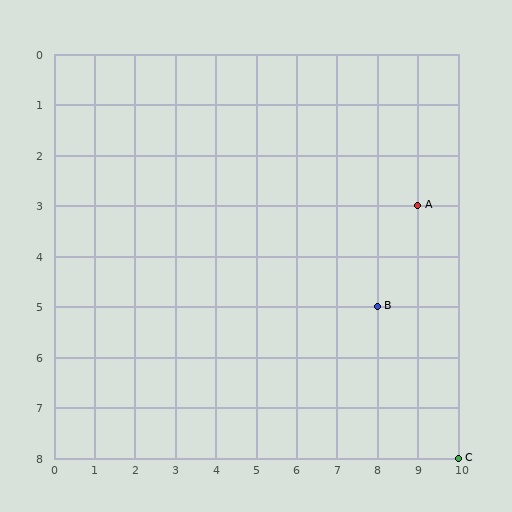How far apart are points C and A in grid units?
Points C and A are 1 column and 5 rows apart (about 5.1 grid units diagonally).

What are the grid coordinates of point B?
Point B is at grid coordinates (8, 5).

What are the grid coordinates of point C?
Point C is at grid coordinates (10, 8).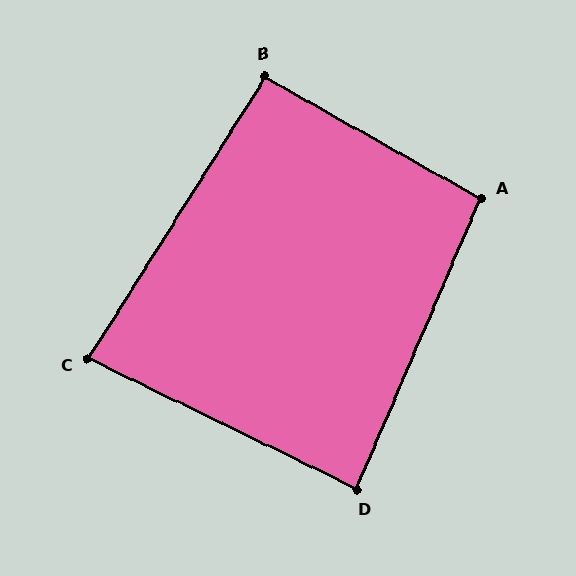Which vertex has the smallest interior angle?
C, at approximately 84 degrees.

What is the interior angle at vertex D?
Approximately 87 degrees (approximately right).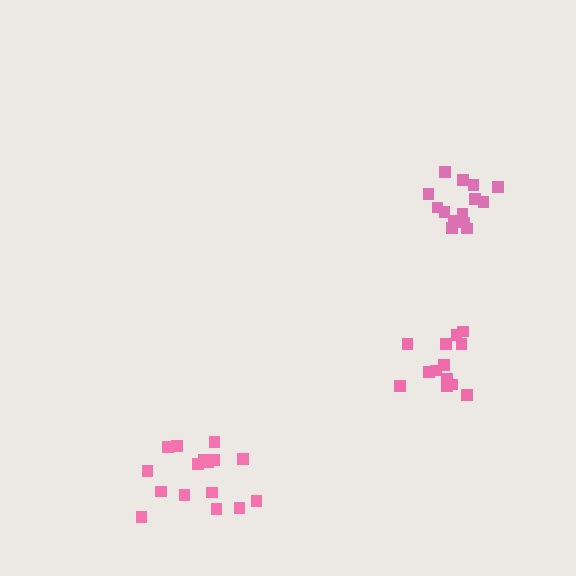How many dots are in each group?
Group 1: 14 dots, Group 2: 16 dots, Group 3: 13 dots (43 total).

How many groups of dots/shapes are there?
There are 3 groups.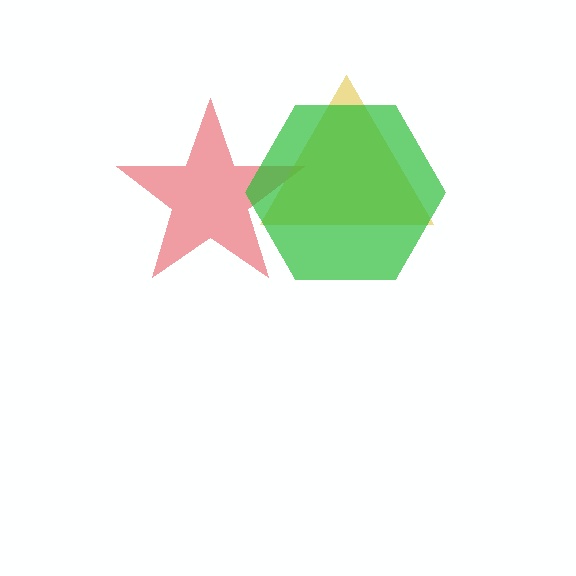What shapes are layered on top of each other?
The layered shapes are: a red star, a yellow triangle, a green hexagon.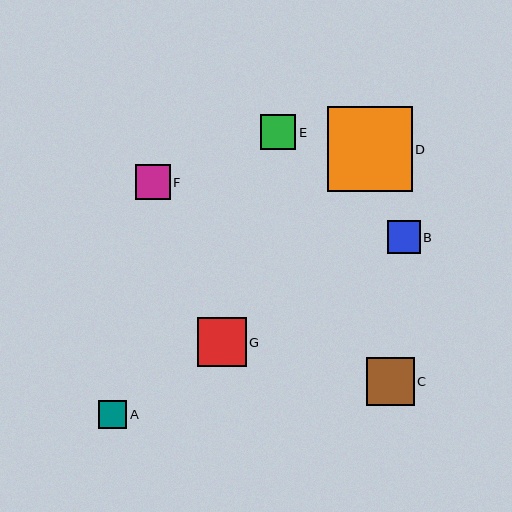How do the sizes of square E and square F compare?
Square E and square F are approximately the same size.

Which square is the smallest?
Square A is the smallest with a size of approximately 28 pixels.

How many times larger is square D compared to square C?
Square D is approximately 1.8 times the size of square C.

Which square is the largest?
Square D is the largest with a size of approximately 85 pixels.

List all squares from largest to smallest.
From largest to smallest: D, G, C, E, F, B, A.